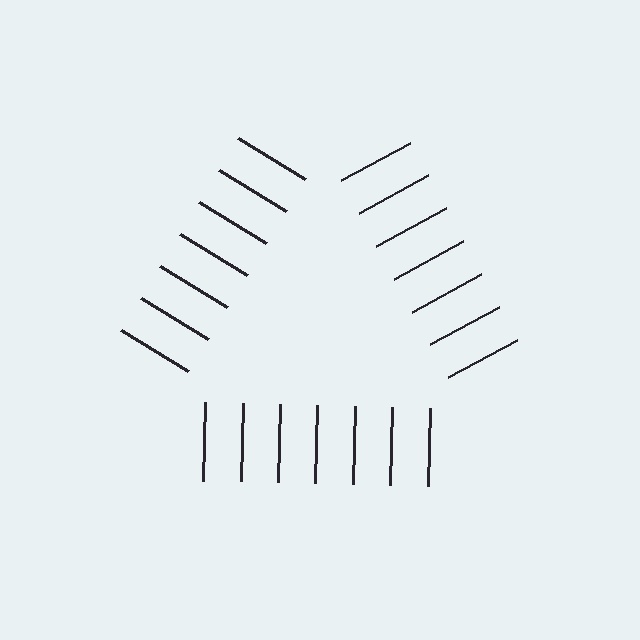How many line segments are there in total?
21 — 7 along each of the 3 edges.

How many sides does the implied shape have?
3 sides — the line-ends trace a triangle.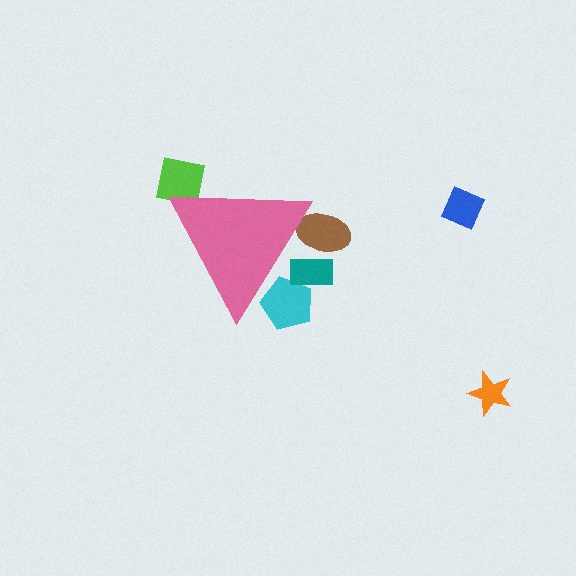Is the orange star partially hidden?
No, the orange star is fully visible.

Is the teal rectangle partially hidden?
Yes, the teal rectangle is partially hidden behind the pink triangle.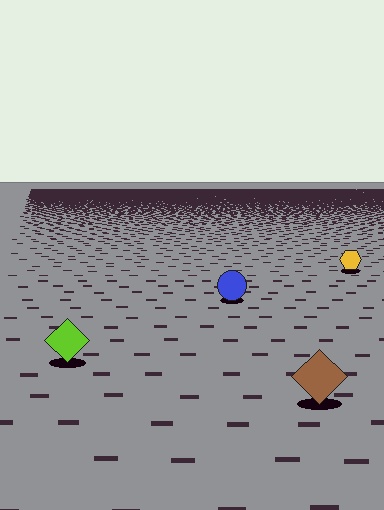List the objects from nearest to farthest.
From nearest to farthest: the brown diamond, the lime diamond, the blue circle, the yellow hexagon.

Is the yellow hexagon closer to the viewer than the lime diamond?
No. The lime diamond is closer — you can tell from the texture gradient: the ground texture is coarser near it.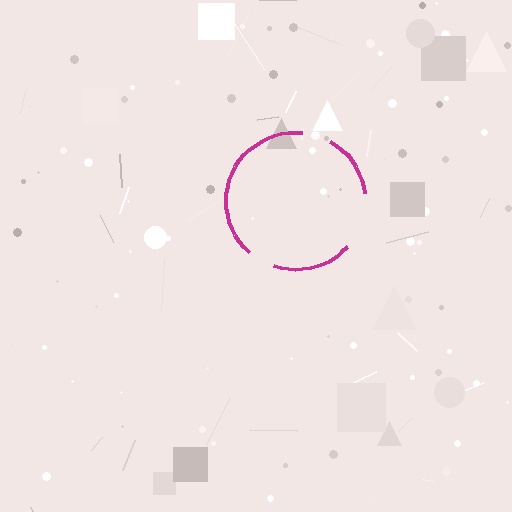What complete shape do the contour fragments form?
The contour fragments form a circle.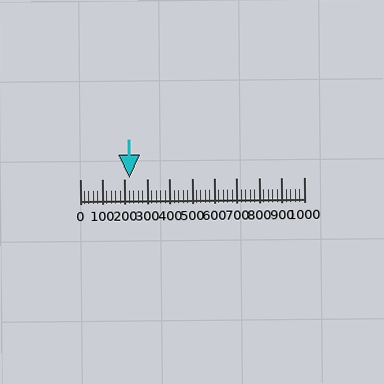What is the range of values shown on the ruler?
The ruler shows values from 0 to 1000.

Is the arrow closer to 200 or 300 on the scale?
The arrow is closer to 200.